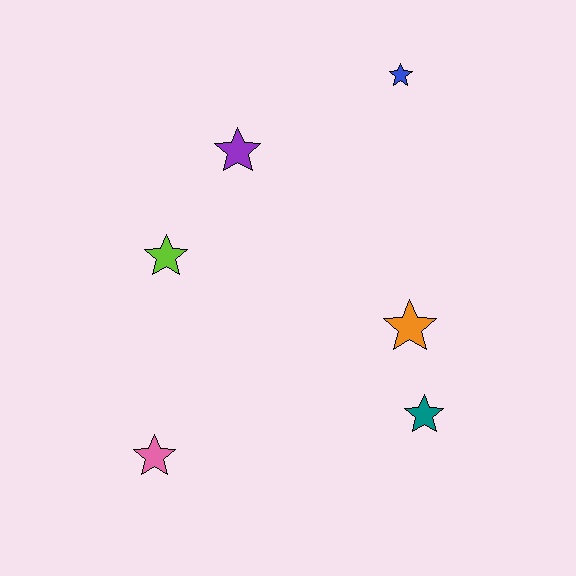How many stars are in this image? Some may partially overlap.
There are 6 stars.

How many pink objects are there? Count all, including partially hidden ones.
There is 1 pink object.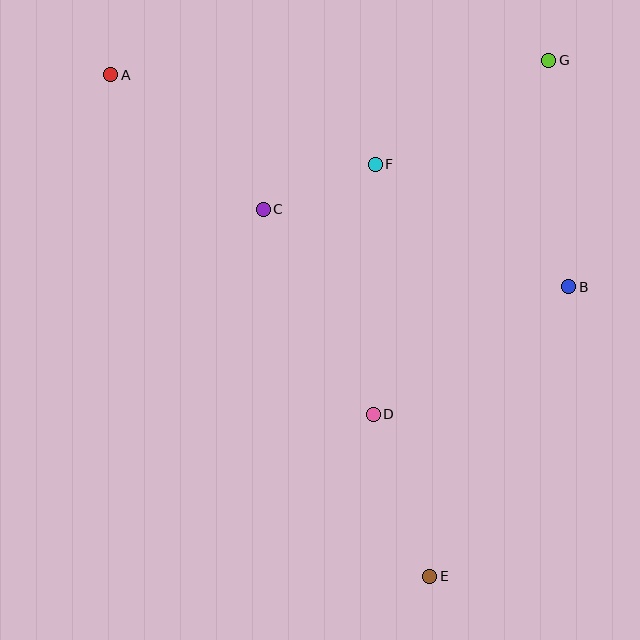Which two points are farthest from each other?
Points A and E are farthest from each other.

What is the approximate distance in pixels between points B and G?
The distance between B and G is approximately 228 pixels.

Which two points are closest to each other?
Points C and F are closest to each other.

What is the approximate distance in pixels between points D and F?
The distance between D and F is approximately 250 pixels.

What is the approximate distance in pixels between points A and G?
The distance between A and G is approximately 438 pixels.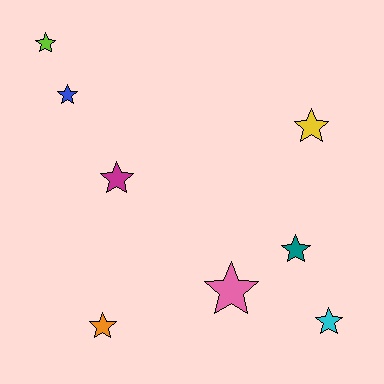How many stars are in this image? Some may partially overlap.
There are 8 stars.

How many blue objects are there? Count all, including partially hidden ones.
There is 1 blue object.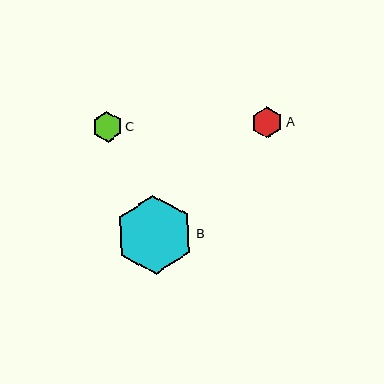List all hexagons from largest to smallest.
From largest to smallest: B, A, C.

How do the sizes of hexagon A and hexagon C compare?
Hexagon A and hexagon C are approximately the same size.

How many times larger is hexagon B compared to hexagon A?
Hexagon B is approximately 2.5 times the size of hexagon A.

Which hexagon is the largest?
Hexagon B is the largest with a size of approximately 79 pixels.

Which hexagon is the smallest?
Hexagon C is the smallest with a size of approximately 30 pixels.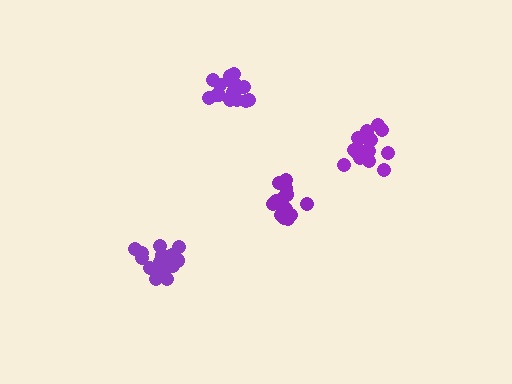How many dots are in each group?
Group 1: 16 dots, Group 2: 17 dots, Group 3: 17 dots, Group 4: 17 dots (67 total).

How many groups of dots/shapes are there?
There are 4 groups.